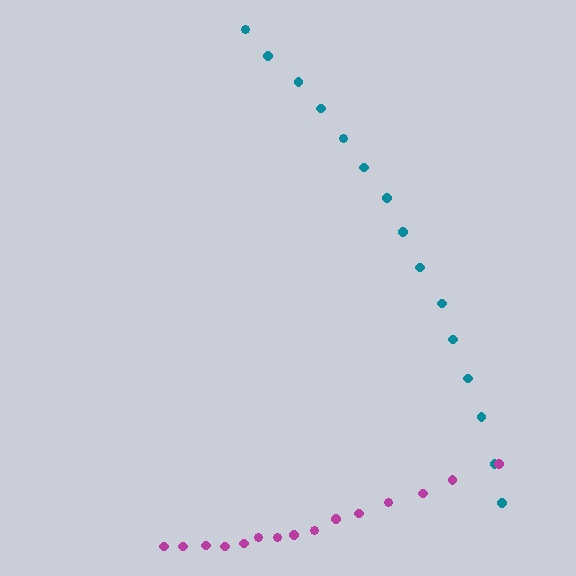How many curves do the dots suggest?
There are 2 distinct paths.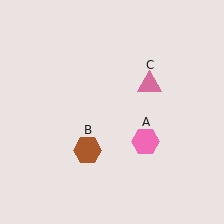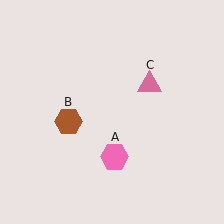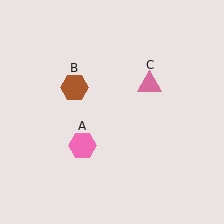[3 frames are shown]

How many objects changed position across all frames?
2 objects changed position: pink hexagon (object A), brown hexagon (object B).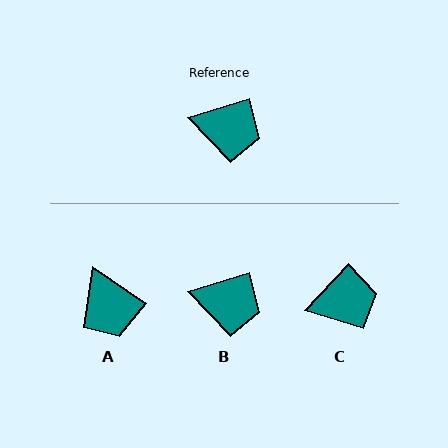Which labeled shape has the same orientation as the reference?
B.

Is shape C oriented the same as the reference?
No, it is off by about 29 degrees.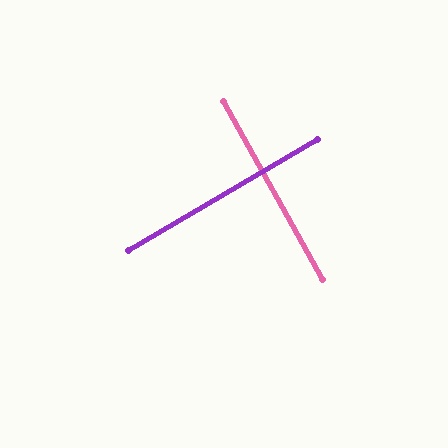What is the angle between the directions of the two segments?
Approximately 88 degrees.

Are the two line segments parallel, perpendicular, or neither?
Perpendicular — they meet at approximately 88°.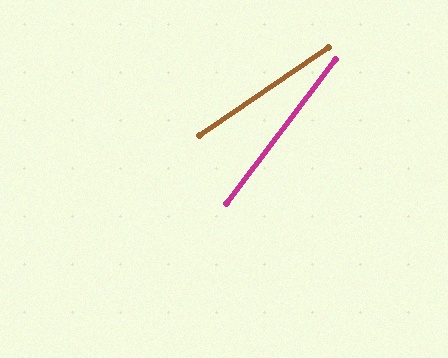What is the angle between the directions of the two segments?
Approximately 19 degrees.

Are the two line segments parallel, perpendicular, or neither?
Neither parallel nor perpendicular — they differ by about 19°.